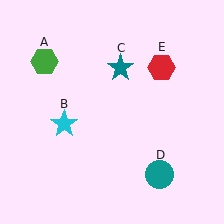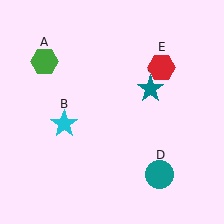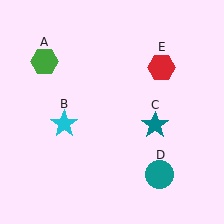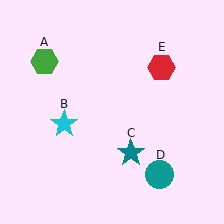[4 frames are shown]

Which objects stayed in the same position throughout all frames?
Green hexagon (object A) and cyan star (object B) and teal circle (object D) and red hexagon (object E) remained stationary.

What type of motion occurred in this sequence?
The teal star (object C) rotated clockwise around the center of the scene.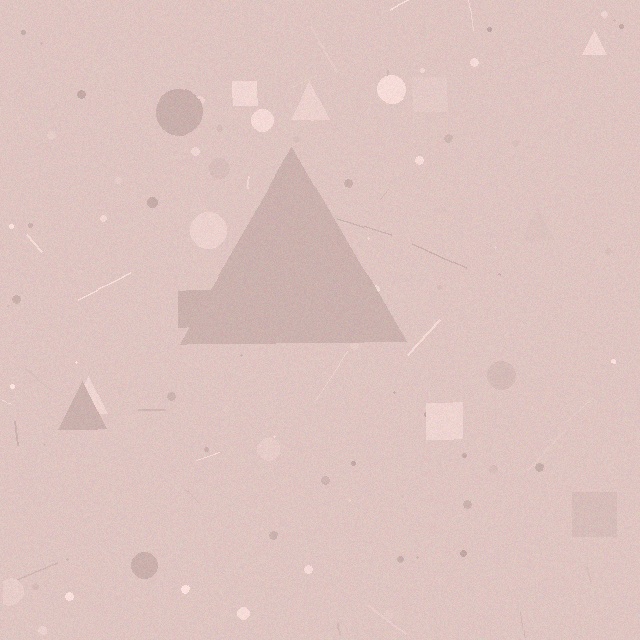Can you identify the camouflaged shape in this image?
The camouflaged shape is a triangle.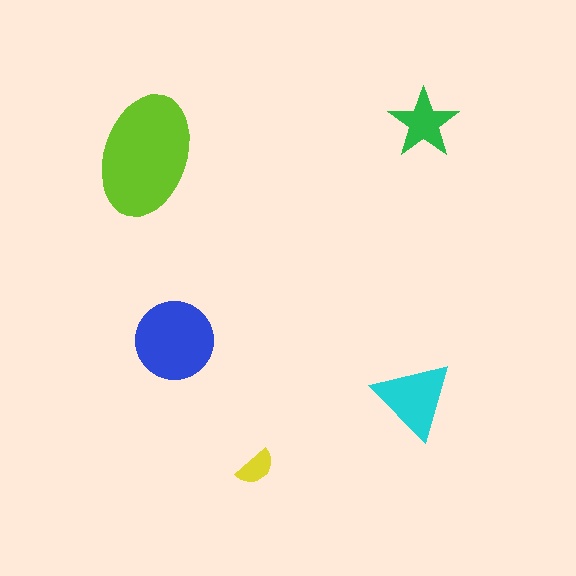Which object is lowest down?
The yellow semicircle is bottommost.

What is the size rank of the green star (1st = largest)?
4th.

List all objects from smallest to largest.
The yellow semicircle, the green star, the cyan triangle, the blue circle, the lime ellipse.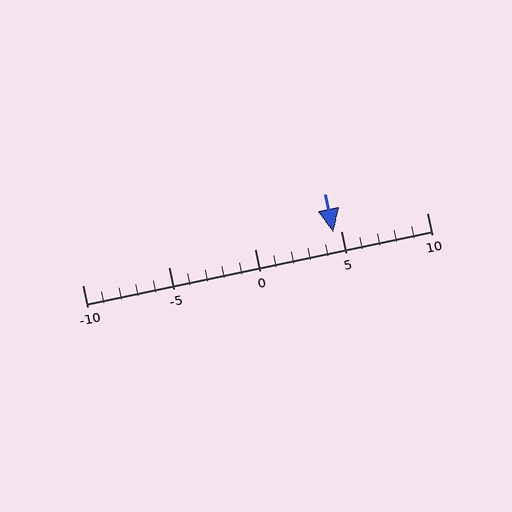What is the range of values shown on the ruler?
The ruler shows values from -10 to 10.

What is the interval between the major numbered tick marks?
The major tick marks are spaced 5 units apart.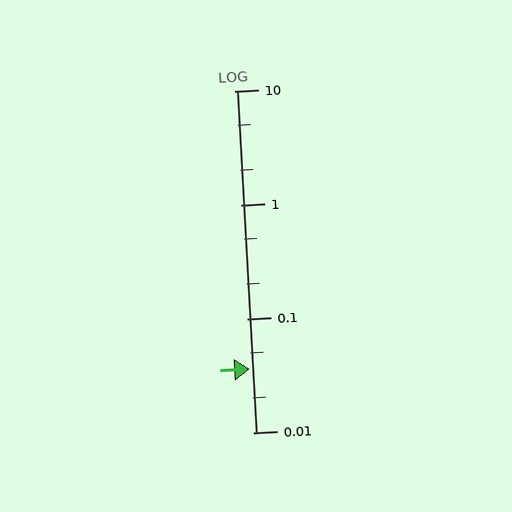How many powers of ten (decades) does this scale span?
The scale spans 3 decades, from 0.01 to 10.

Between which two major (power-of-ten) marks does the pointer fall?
The pointer is between 0.01 and 0.1.